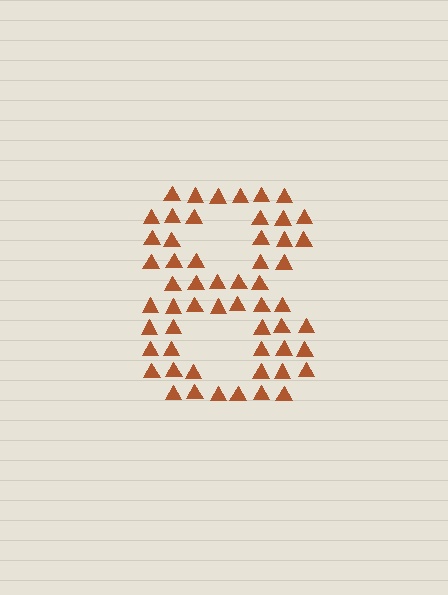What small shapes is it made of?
It is made of small triangles.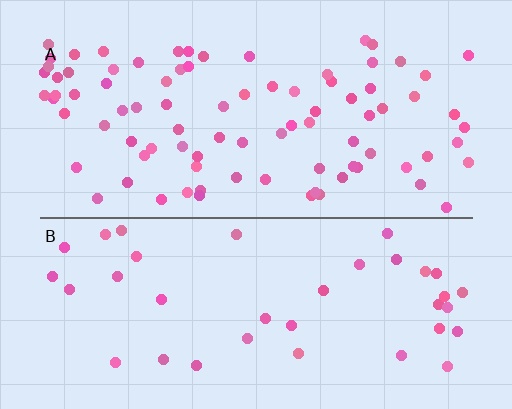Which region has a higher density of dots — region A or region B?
A (the top).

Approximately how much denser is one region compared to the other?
Approximately 2.4× — region A over region B.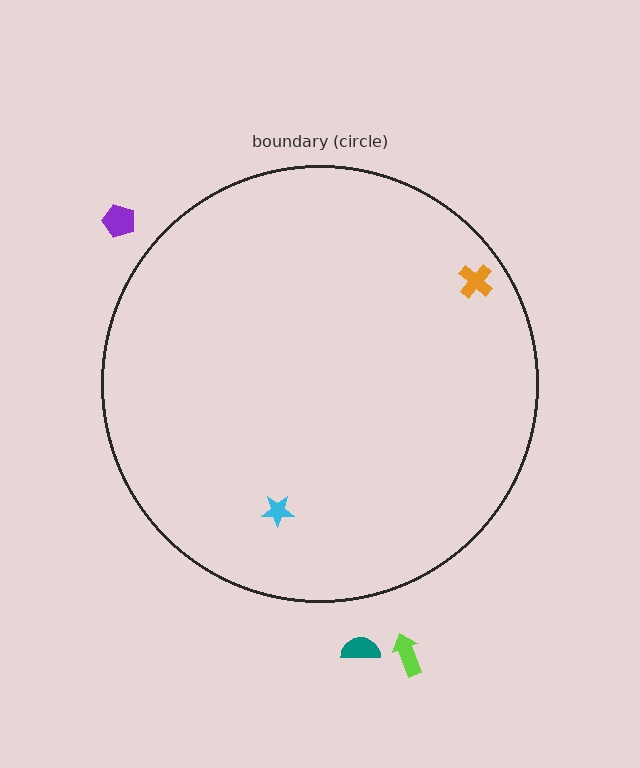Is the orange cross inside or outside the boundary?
Inside.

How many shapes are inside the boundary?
2 inside, 3 outside.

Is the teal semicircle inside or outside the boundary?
Outside.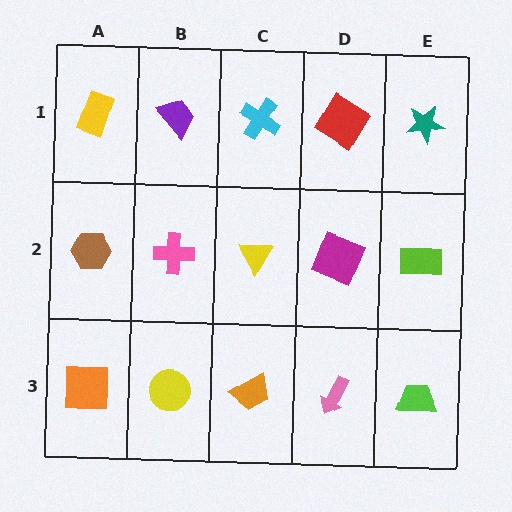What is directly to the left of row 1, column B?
A yellow rectangle.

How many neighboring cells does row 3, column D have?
3.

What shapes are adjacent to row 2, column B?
A purple trapezoid (row 1, column B), a yellow circle (row 3, column B), a brown hexagon (row 2, column A), a yellow triangle (row 2, column C).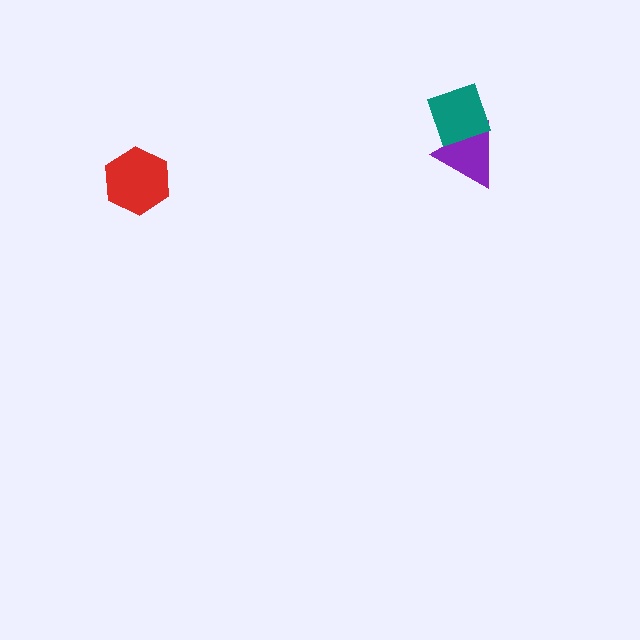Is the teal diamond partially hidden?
No, no other shape covers it.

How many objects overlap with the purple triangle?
1 object overlaps with the purple triangle.